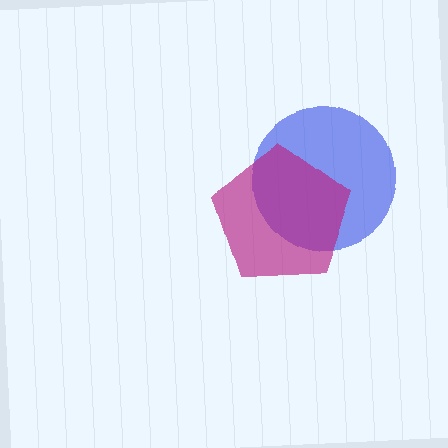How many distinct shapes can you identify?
There are 2 distinct shapes: a blue circle, a magenta pentagon.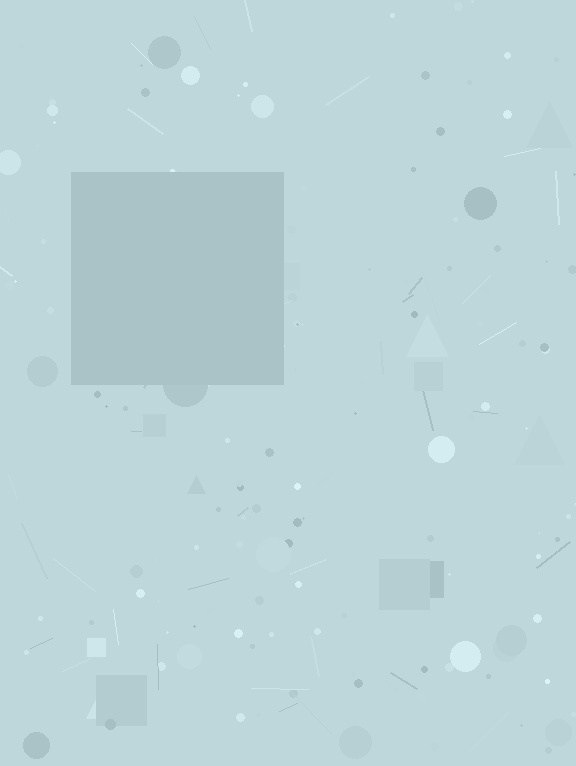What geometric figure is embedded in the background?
A square is embedded in the background.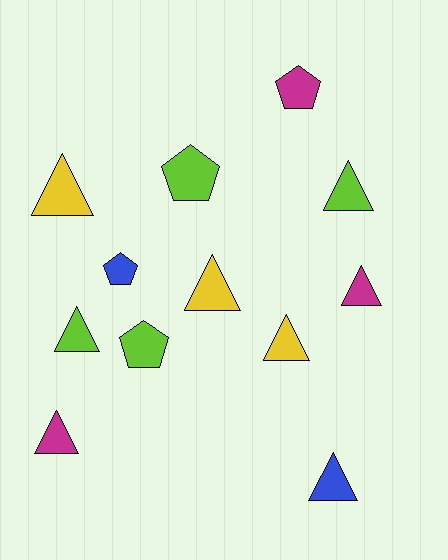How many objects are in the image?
There are 12 objects.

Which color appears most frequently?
Lime, with 4 objects.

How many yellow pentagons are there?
There are no yellow pentagons.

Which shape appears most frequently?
Triangle, with 8 objects.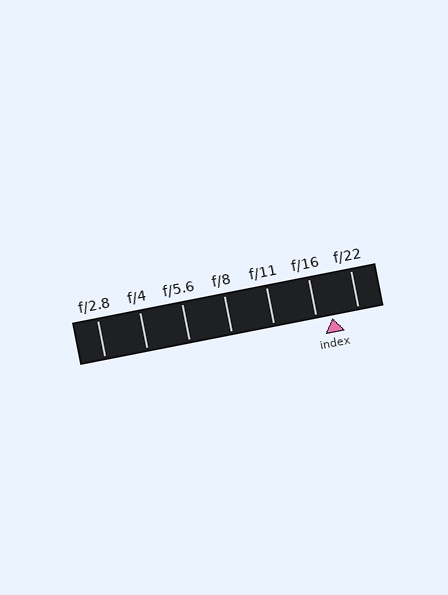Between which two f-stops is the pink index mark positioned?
The index mark is between f/16 and f/22.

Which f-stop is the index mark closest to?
The index mark is closest to f/16.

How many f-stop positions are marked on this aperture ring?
There are 7 f-stop positions marked.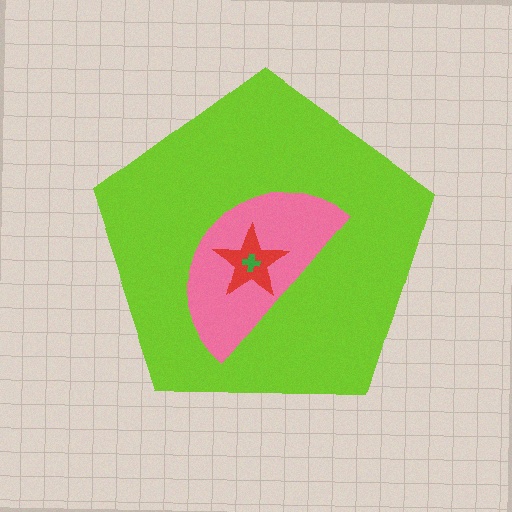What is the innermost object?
The green cross.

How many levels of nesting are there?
4.